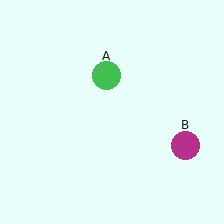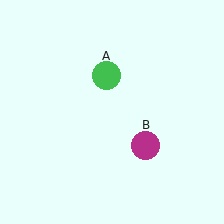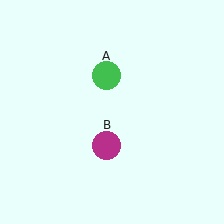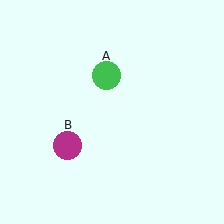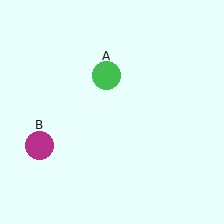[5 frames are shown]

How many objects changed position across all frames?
1 object changed position: magenta circle (object B).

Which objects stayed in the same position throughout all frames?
Green circle (object A) remained stationary.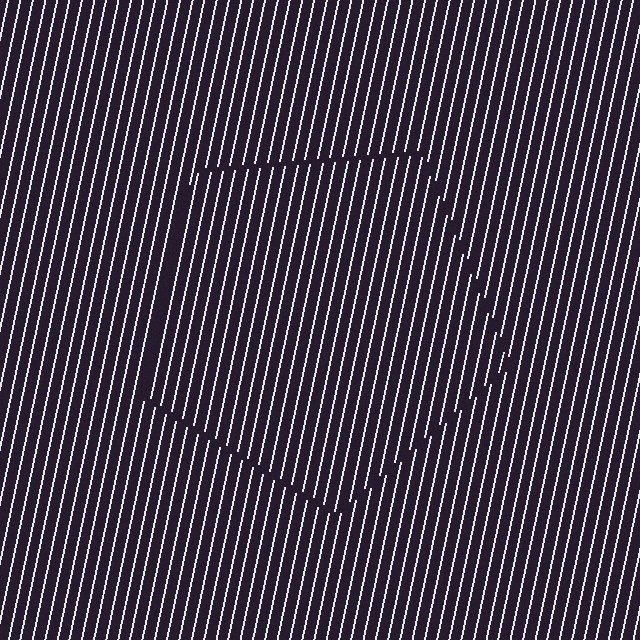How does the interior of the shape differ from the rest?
The interior of the shape contains the same grating, shifted by half a period — the contour is defined by the phase discontinuity where line-ends from the inner and outer gratings abut.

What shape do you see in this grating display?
An illusory pentagon. The interior of the shape contains the same grating, shifted by half a period — the contour is defined by the phase discontinuity where line-ends from the inner and outer gratings abut.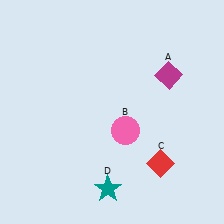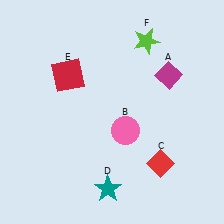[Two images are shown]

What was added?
A red square (E), a lime star (F) were added in Image 2.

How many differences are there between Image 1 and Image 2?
There are 2 differences between the two images.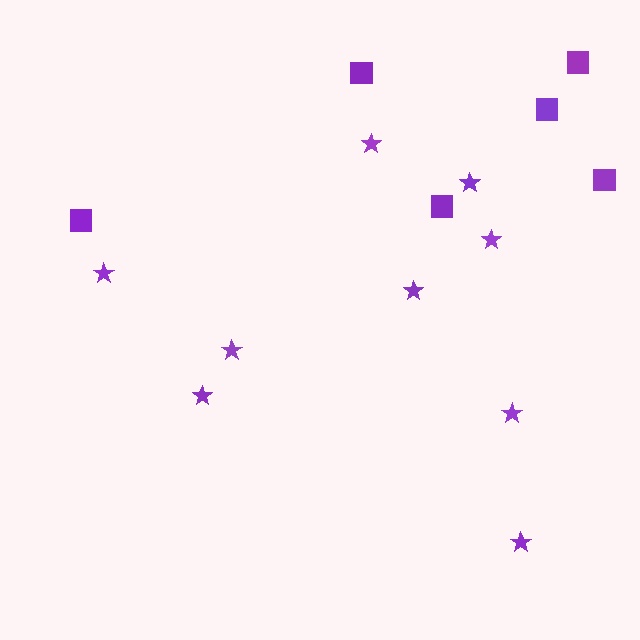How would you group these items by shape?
There are 2 groups: one group of stars (9) and one group of squares (6).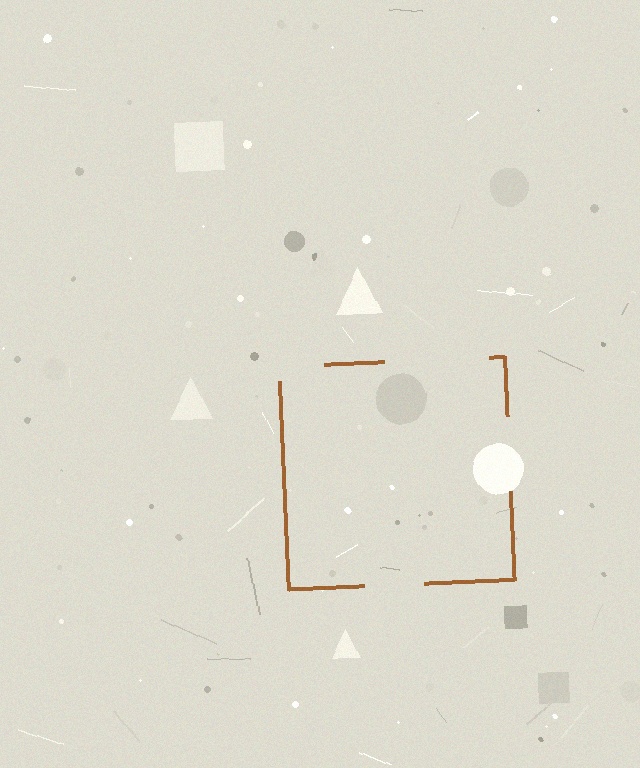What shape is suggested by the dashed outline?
The dashed outline suggests a square.